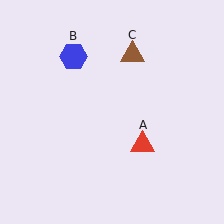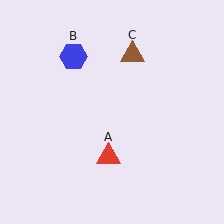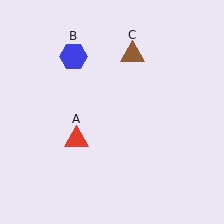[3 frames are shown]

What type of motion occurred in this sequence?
The red triangle (object A) rotated clockwise around the center of the scene.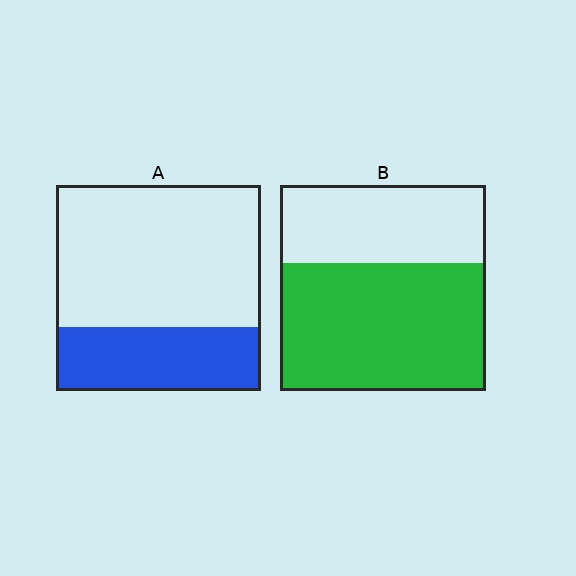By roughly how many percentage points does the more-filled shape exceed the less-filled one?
By roughly 30 percentage points (B over A).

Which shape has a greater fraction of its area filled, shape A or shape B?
Shape B.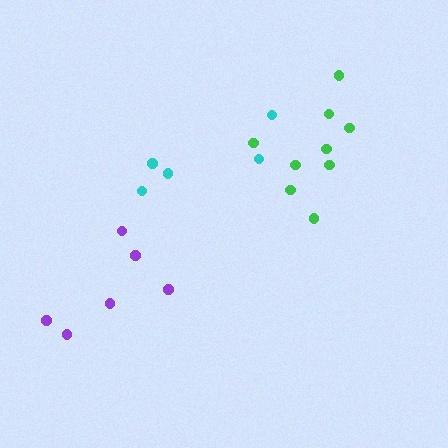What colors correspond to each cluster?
The clusters are colored: cyan, purple, green.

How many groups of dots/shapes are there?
There are 3 groups.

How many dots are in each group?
Group 1: 5 dots, Group 2: 6 dots, Group 3: 9 dots (20 total).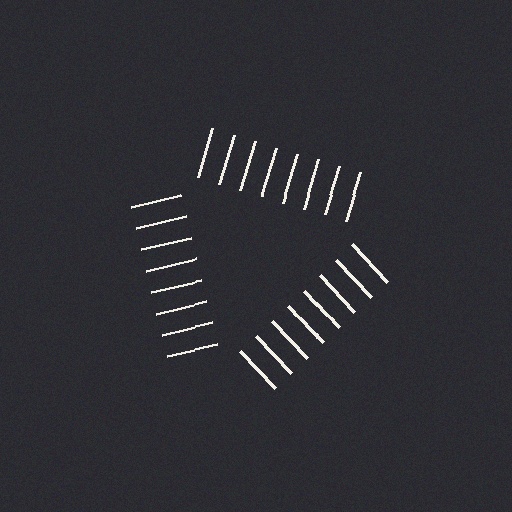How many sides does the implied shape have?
3 sides — the line-ends trace a triangle.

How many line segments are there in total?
24 — 8 along each of the 3 edges.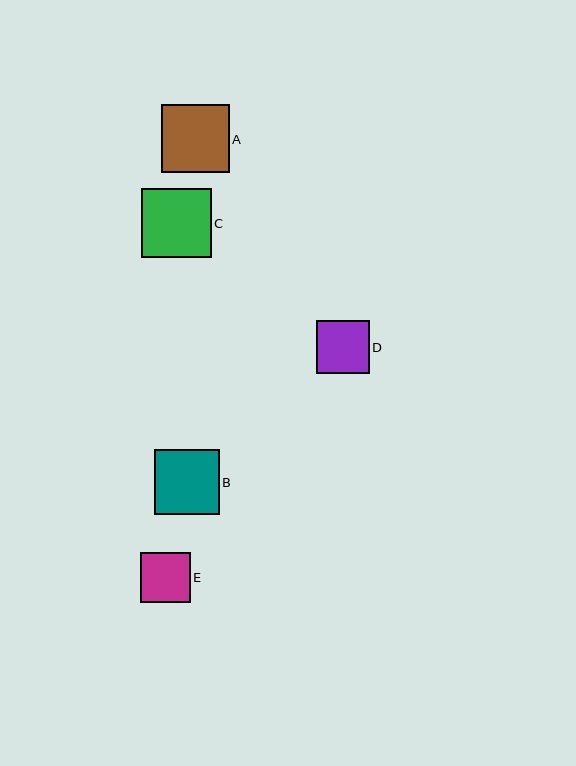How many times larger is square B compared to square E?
Square B is approximately 1.3 times the size of square E.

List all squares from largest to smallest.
From largest to smallest: C, A, B, D, E.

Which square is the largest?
Square C is the largest with a size of approximately 69 pixels.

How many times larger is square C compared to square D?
Square C is approximately 1.3 times the size of square D.